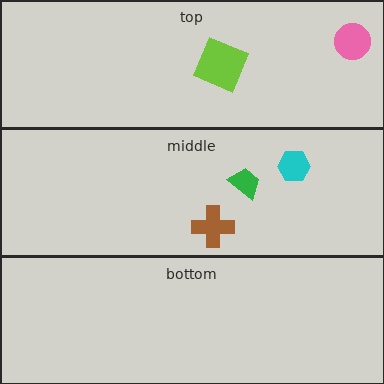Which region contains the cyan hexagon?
The middle region.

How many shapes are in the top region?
2.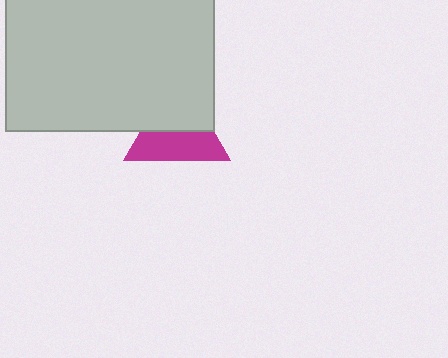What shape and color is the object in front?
The object in front is a light gray rectangle.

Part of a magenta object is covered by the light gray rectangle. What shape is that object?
It is a triangle.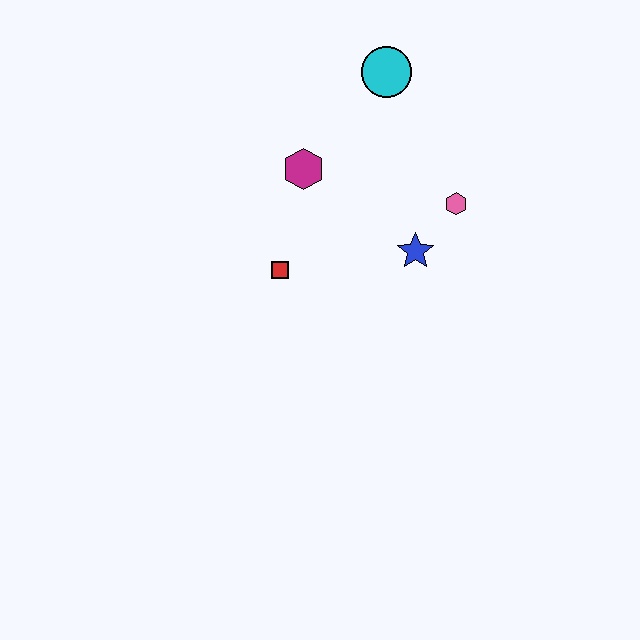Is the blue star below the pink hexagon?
Yes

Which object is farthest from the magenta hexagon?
The pink hexagon is farthest from the magenta hexagon.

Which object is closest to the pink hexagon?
The blue star is closest to the pink hexagon.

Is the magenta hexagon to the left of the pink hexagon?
Yes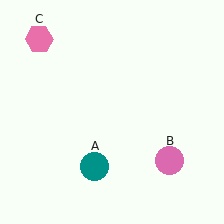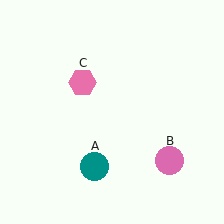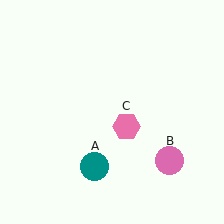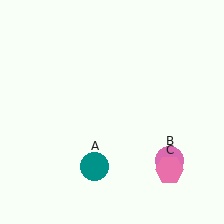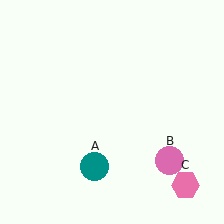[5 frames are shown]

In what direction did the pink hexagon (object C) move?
The pink hexagon (object C) moved down and to the right.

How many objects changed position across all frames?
1 object changed position: pink hexagon (object C).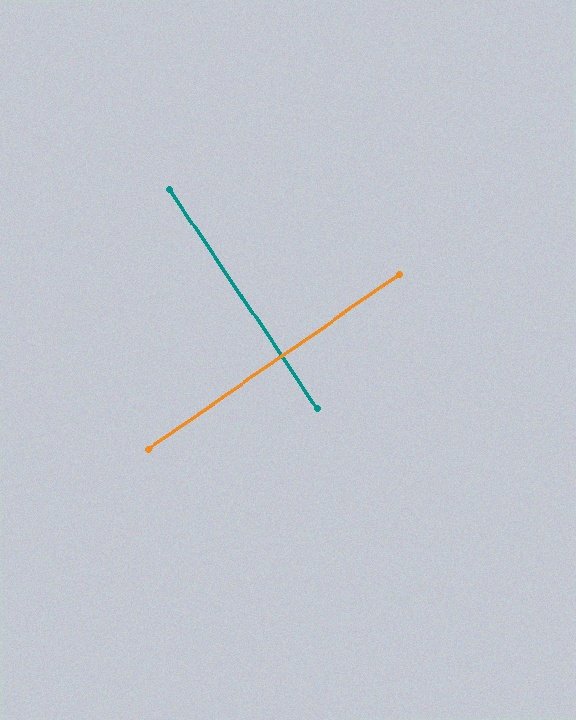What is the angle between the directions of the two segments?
Approximately 89 degrees.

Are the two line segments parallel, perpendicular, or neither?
Perpendicular — they meet at approximately 89°.